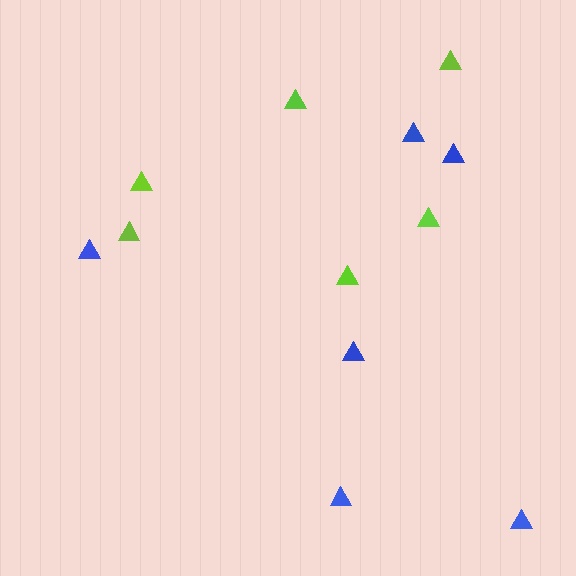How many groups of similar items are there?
There are 2 groups: one group of lime triangles (6) and one group of blue triangles (6).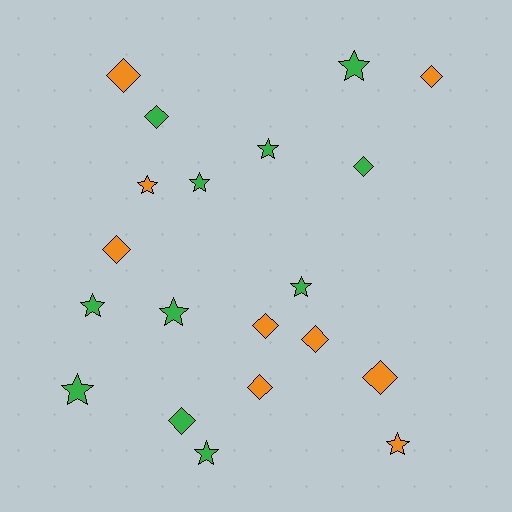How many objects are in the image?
There are 20 objects.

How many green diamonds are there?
There are 3 green diamonds.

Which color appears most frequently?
Green, with 11 objects.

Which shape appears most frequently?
Diamond, with 10 objects.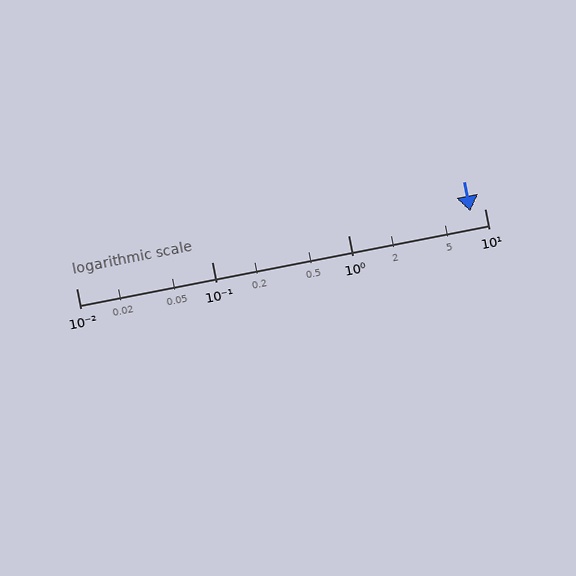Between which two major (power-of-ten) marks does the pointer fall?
The pointer is between 1 and 10.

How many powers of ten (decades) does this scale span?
The scale spans 3 decades, from 0.01 to 10.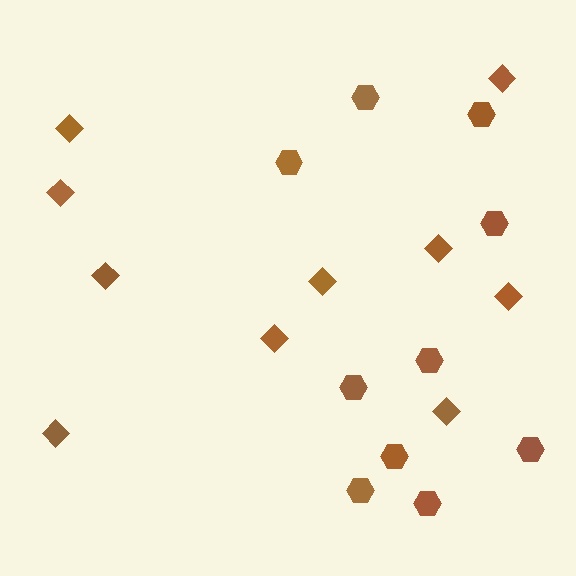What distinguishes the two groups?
There are 2 groups: one group of diamonds (10) and one group of hexagons (10).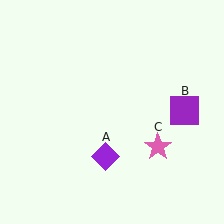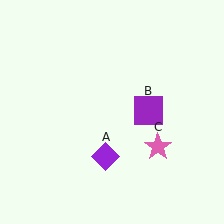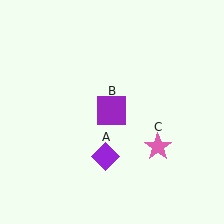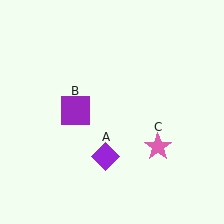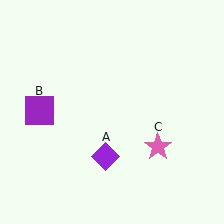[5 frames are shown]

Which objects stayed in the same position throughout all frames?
Purple diamond (object A) and pink star (object C) remained stationary.